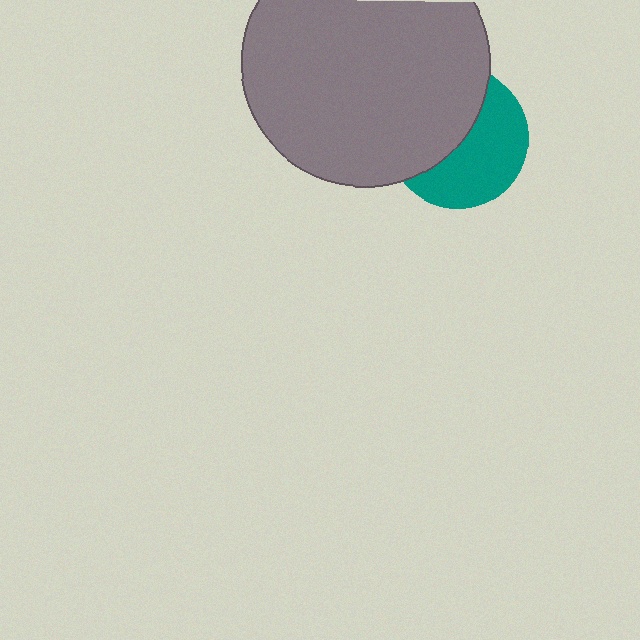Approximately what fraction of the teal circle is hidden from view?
Roughly 49% of the teal circle is hidden behind the gray circle.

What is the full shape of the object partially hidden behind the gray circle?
The partially hidden object is a teal circle.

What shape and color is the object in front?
The object in front is a gray circle.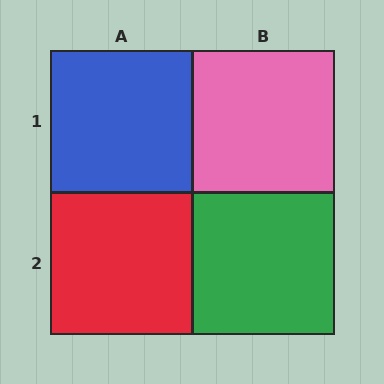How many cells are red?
1 cell is red.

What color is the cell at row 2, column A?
Red.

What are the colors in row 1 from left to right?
Blue, pink.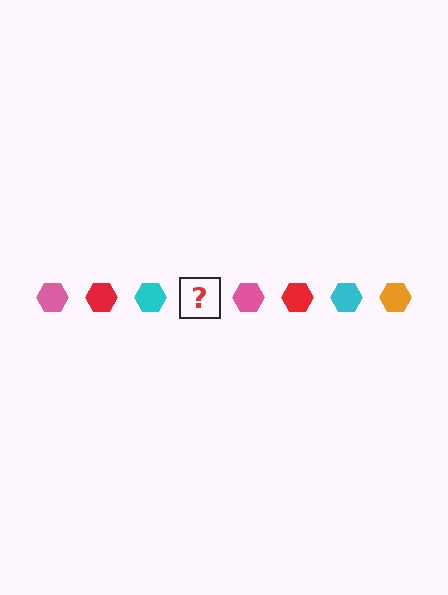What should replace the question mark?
The question mark should be replaced with an orange hexagon.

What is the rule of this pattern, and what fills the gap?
The rule is that the pattern cycles through pink, red, cyan, orange hexagons. The gap should be filled with an orange hexagon.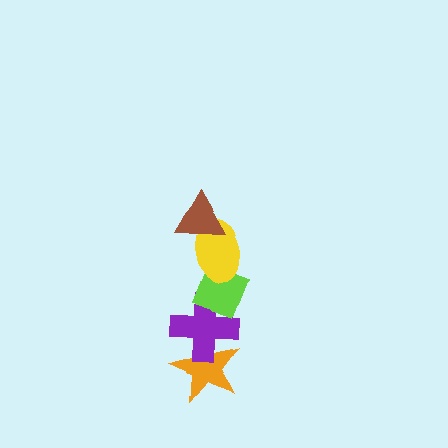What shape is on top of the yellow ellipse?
The brown triangle is on top of the yellow ellipse.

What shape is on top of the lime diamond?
The yellow ellipse is on top of the lime diamond.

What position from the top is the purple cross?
The purple cross is 4th from the top.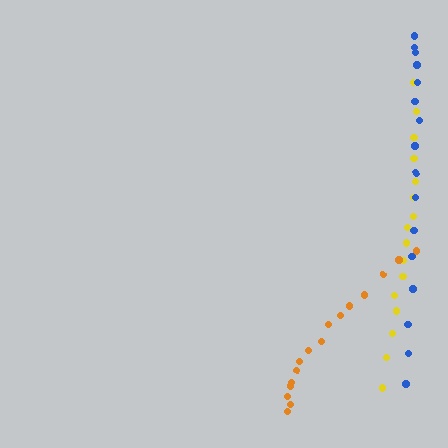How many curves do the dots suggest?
There are 3 distinct paths.